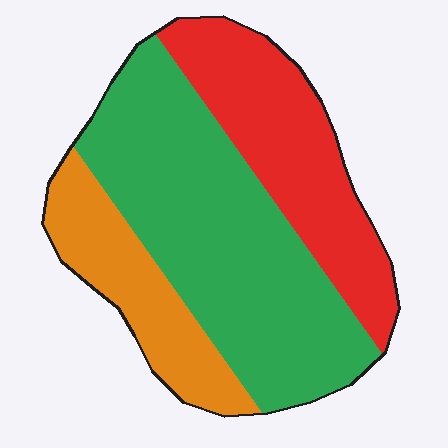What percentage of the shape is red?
Red covers roughly 30% of the shape.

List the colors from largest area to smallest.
From largest to smallest: green, red, orange.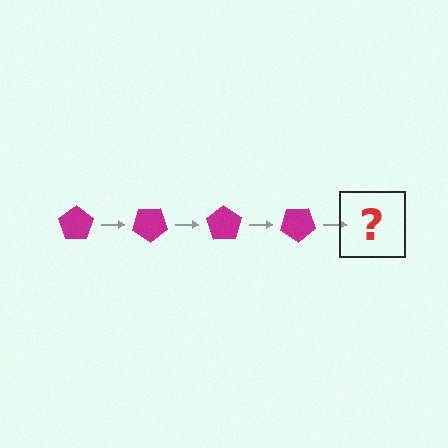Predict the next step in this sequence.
The next step is a magenta pentagon rotated 140 degrees.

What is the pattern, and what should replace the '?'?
The pattern is that the pentagon rotates 35 degrees each step. The '?' should be a magenta pentagon rotated 140 degrees.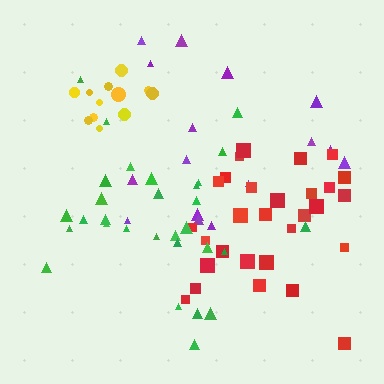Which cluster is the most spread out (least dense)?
Purple.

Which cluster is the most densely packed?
Yellow.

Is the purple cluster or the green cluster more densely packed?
Green.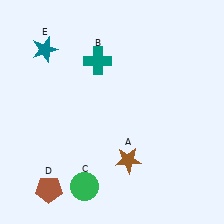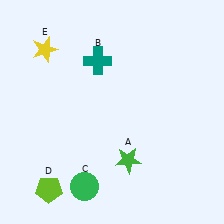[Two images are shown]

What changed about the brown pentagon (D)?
In Image 1, D is brown. In Image 2, it changed to lime.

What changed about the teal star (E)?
In Image 1, E is teal. In Image 2, it changed to yellow.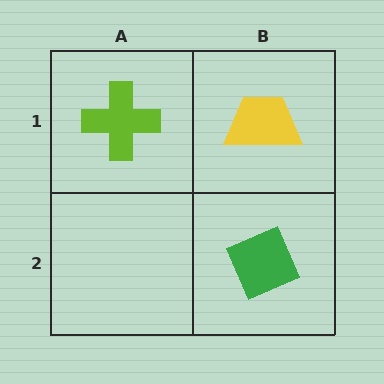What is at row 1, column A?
A lime cross.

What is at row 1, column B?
A yellow trapezoid.